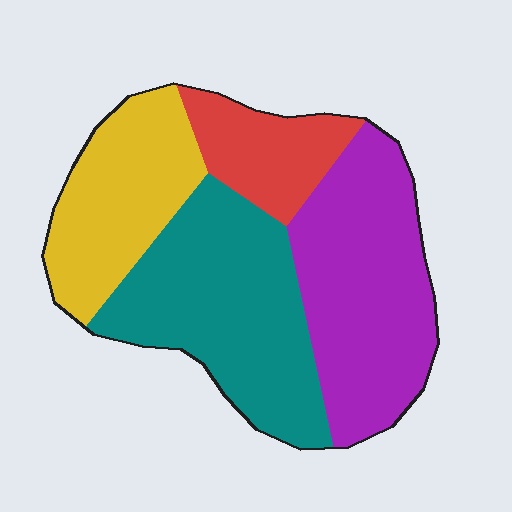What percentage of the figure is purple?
Purple covers about 30% of the figure.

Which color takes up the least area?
Red, at roughly 15%.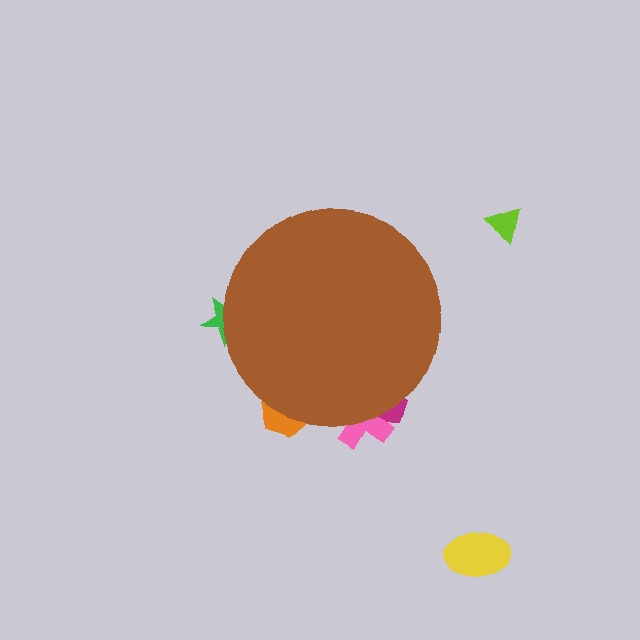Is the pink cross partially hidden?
Yes, the pink cross is partially hidden behind the brown circle.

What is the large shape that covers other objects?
A brown circle.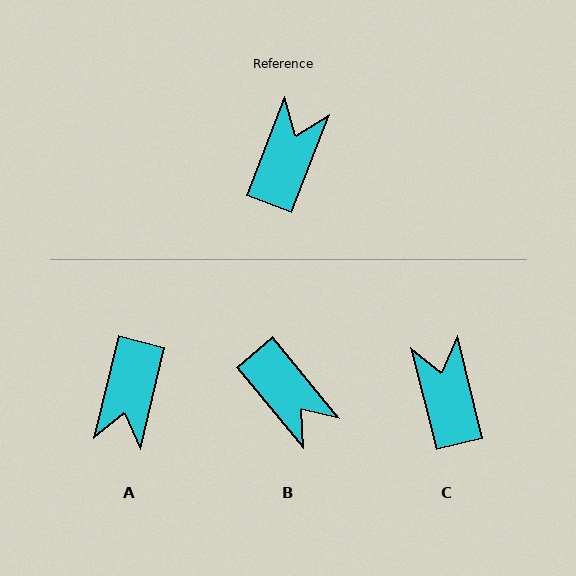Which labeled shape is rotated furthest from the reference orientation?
A, about 172 degrees away.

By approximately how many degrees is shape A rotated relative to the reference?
Approximately 172 degrees clockwise.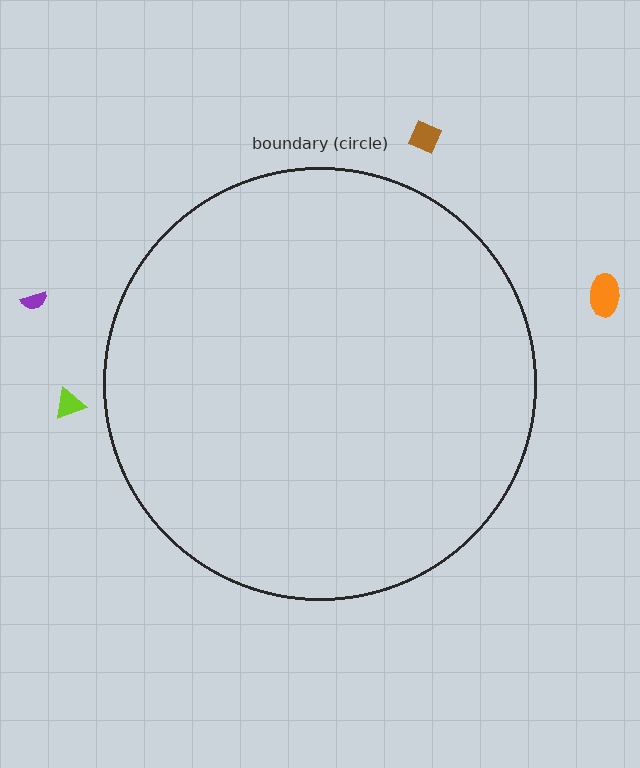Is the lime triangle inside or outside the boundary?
Outside.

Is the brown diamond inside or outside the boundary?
Outside.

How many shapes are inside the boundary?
0 inside, 4 outside.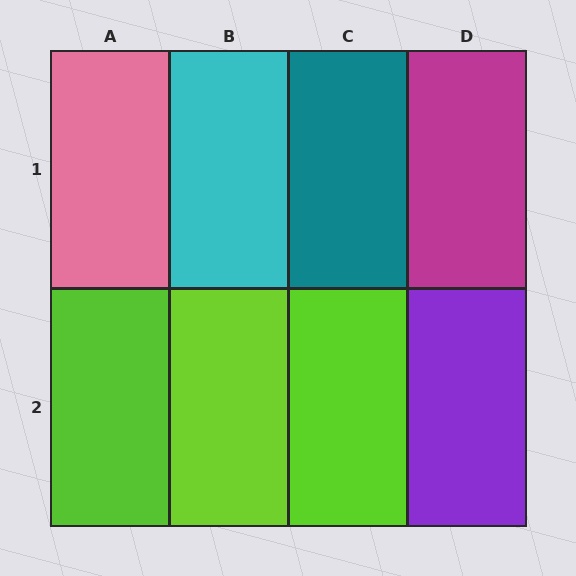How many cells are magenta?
1 cell is magenta.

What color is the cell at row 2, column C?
Lime.